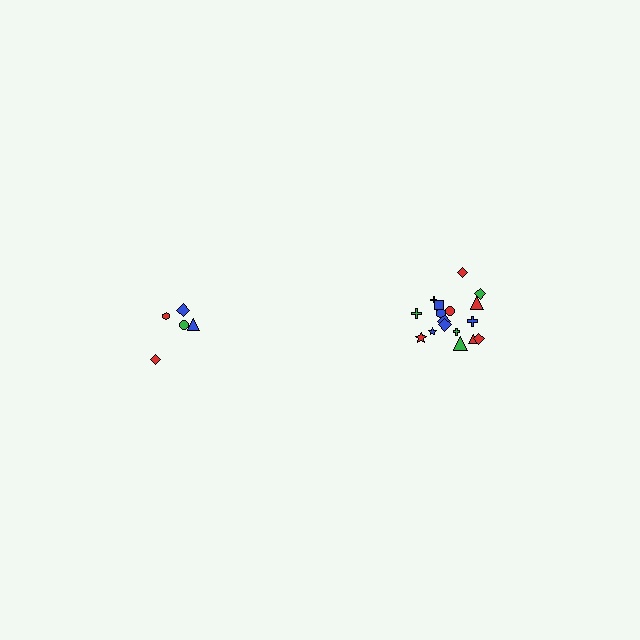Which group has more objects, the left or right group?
The right group.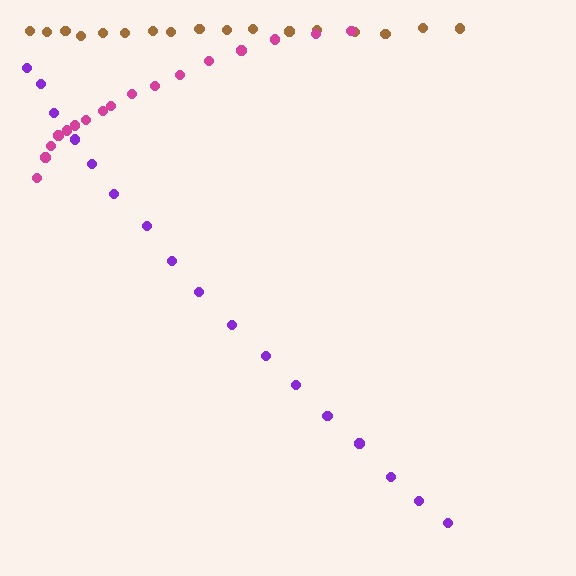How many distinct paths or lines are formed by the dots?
There are 3 distinct paths.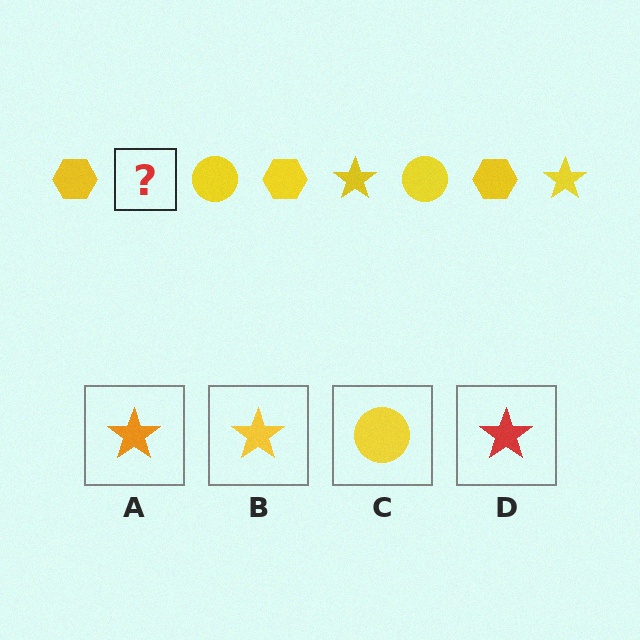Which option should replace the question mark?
Option B.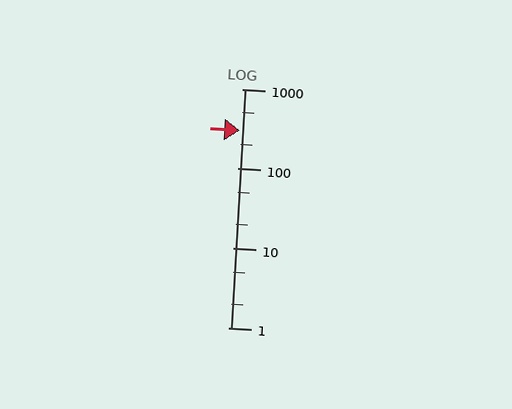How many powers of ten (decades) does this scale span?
The scale spans 3 decades, from 1 to 1000.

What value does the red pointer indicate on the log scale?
The pointer indicates approximately 300.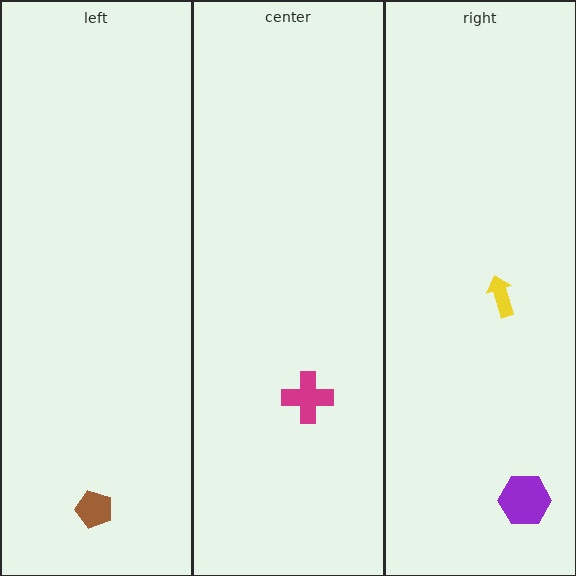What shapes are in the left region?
The brown pentagon.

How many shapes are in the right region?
2.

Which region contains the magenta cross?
The center region.